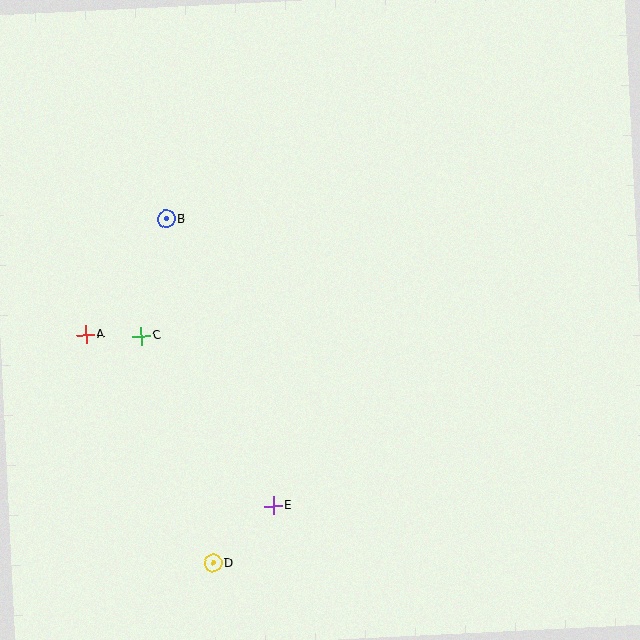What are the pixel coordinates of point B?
Point B is at (166, 219).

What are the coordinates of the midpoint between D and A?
The midpoint between D and A is at (149, 449).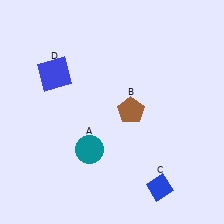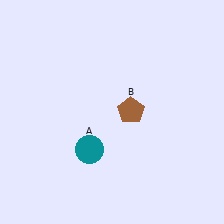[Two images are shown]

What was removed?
The blue diamond (C), the blue square (D) were removed in Image 2.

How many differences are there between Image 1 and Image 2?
There are 2 differences between the two images.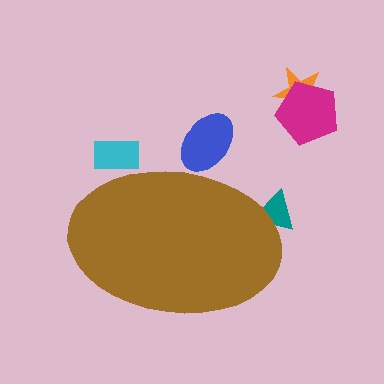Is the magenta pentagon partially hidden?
No, the magenta pentagon is fully visible.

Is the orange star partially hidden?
No, the orange star is fully visible.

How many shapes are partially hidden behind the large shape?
3 shapes are partially hidden.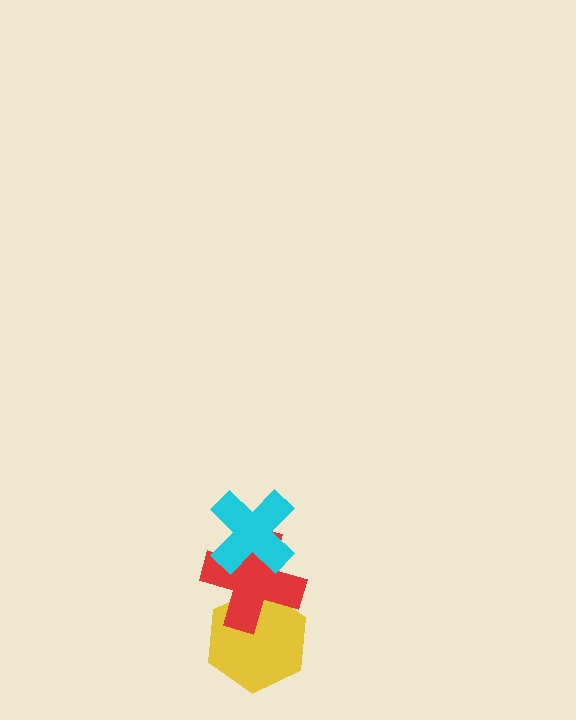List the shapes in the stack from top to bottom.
From top to bottom: the cyan cross, the red cross, the yellow hexagon.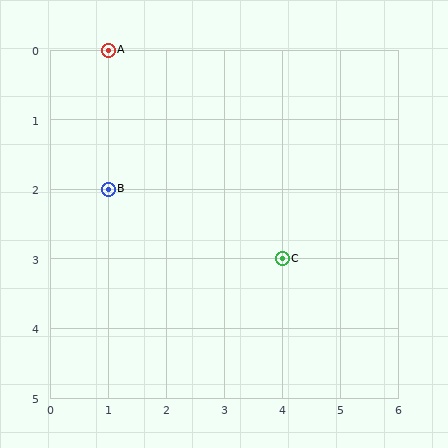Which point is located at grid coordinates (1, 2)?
Point B is at (1, 2).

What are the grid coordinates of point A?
Point A is at grid coordinates (1, 0).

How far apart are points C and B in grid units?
Points C and B are 3 columns and 1 row apart (about 3.2 grid units diagonally).